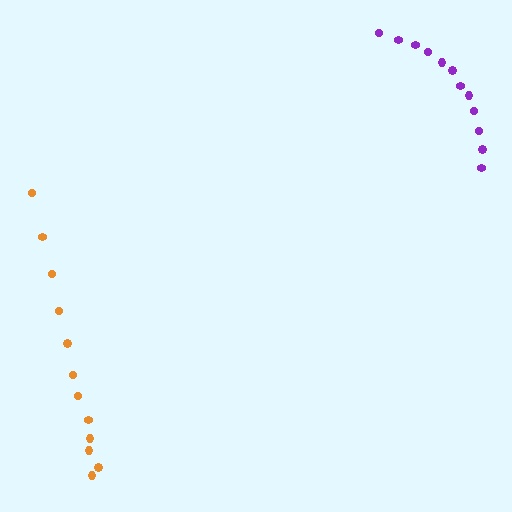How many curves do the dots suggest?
There are 2 distinct paths.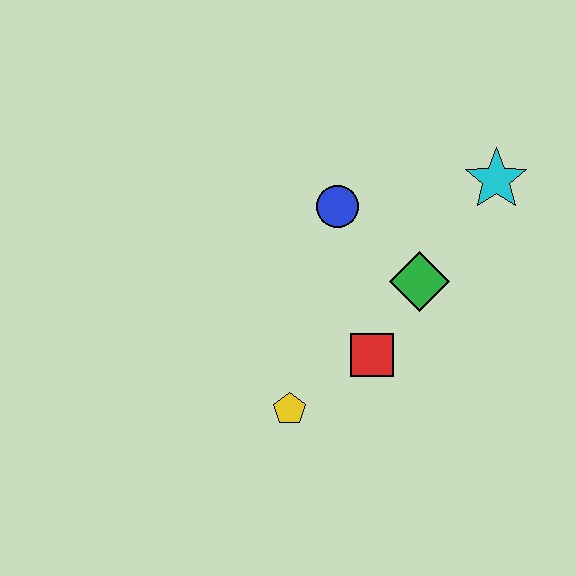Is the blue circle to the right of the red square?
No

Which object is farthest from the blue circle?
The yellow pentagon is farthest from the blue circle.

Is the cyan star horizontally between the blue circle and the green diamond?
No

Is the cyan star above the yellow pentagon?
Yes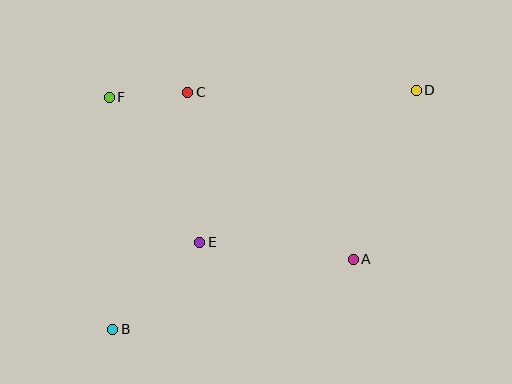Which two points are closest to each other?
Points C and F are closest to each other.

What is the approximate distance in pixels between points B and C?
The distance between B and C is approximately 249 pixels.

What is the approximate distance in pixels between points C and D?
The distance between C and D is approximately 229 pixels.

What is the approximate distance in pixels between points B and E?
The distance between B and E is approximately 123 pixels.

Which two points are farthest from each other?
Points B and D are farthest from each other.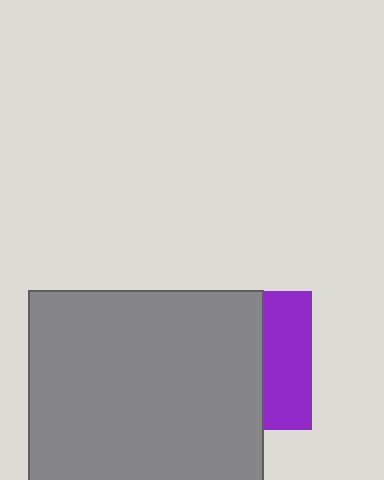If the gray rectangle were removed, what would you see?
You would see the complete purple square.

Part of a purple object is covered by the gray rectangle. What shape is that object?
It is a square.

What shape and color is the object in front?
The object in front is a gray rectangle.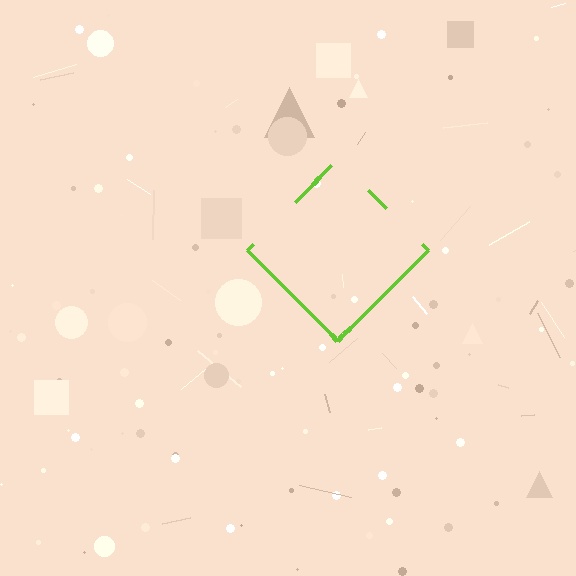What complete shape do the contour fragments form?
The contour fragments form a diamond.